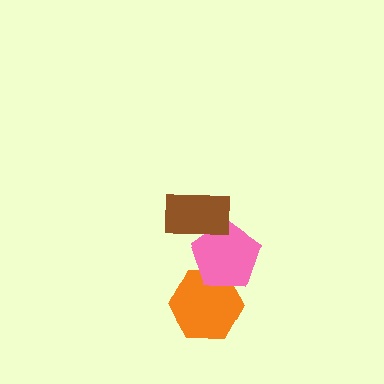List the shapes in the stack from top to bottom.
From top to bottom: the brown rectangle, the pink pentagon, the orange hexagon.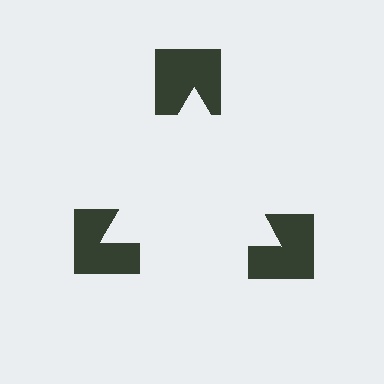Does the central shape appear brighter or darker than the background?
It typically appears slightly brighter than the background, even though no actual brightness change is drawn.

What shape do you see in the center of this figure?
An illusory triangle — its edges are inferred from the aligned wedge cuts in the notched squares, not physically drawn.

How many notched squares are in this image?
There are 3 — one at each vertex of the illusory triangle.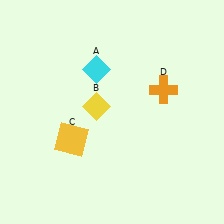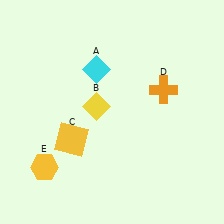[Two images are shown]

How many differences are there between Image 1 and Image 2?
There is 1 difference between the two images.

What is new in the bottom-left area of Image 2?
A yellow hexagon (E) was added in the bottom-left area of Image 2.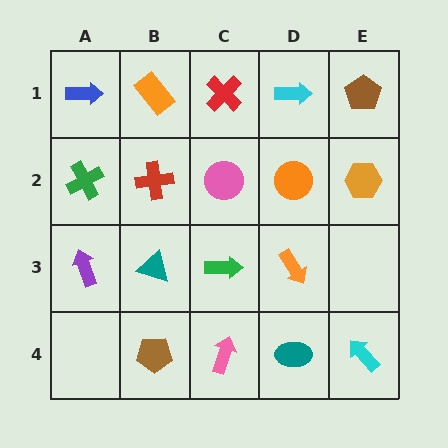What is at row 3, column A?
A purple arrow.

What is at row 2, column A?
A green cross.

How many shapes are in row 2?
5 shapes.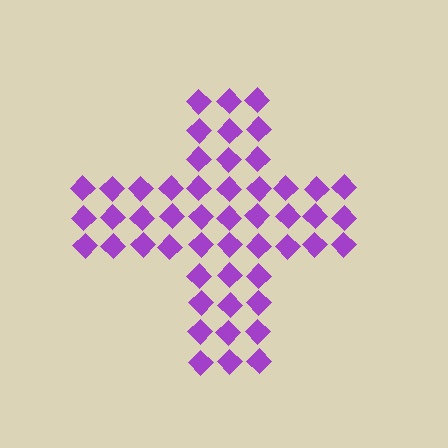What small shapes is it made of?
It is made of small diamonds.